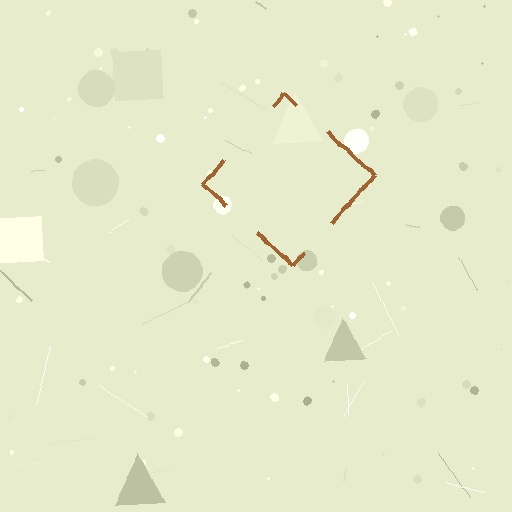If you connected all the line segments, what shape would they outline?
They would outline a diamond.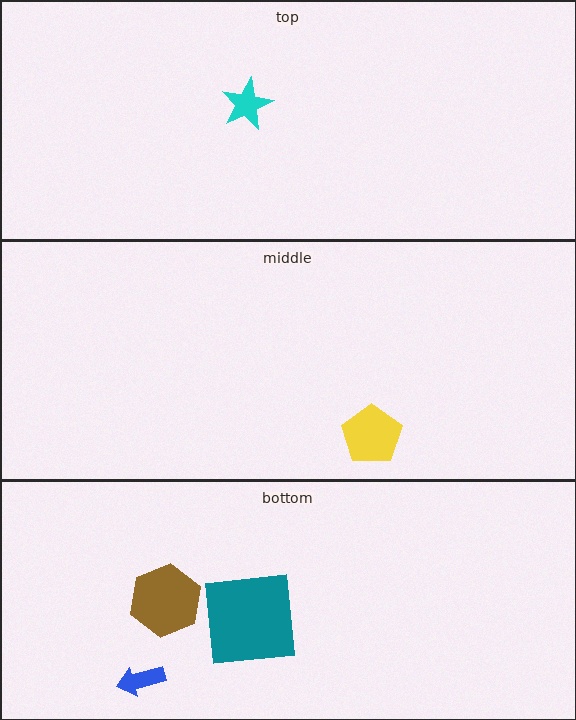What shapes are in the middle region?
The yellow pentagon.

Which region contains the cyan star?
The top region.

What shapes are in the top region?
The cyan star.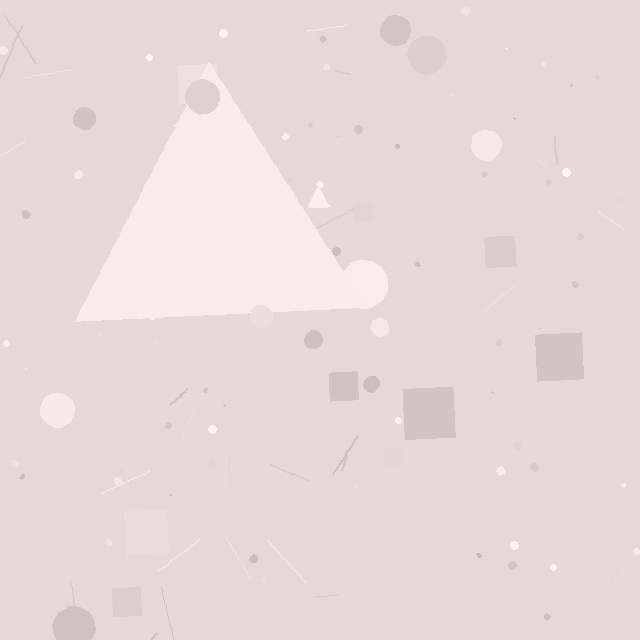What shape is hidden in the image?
A triangle is hidden in the image.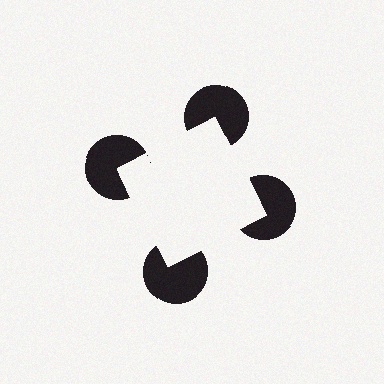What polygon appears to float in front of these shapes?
An illusory square — its edges are inferred from the aligned wedge cuts in the pac-man discs, not physically drawn.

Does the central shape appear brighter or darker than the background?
It typically appears slightly brighter than the background, even though no actual brightness change is drawn.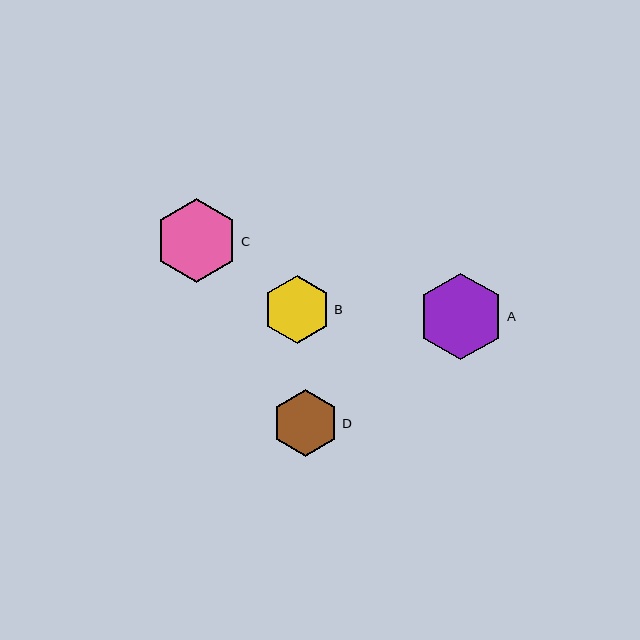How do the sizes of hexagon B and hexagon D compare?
Hexagon B and hexagon D are approximately the same size.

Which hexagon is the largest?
Hexagon A is the largest with a size of approximately 86 pixels.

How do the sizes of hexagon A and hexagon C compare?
Hexagon A and hexagon C are approximately the same size.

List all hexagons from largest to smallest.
From largest to smallest: A, C, B, D.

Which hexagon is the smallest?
Hexagon D is the smallest with a size of approximately 67 pixels.